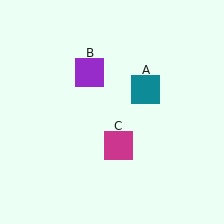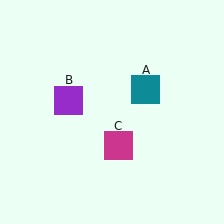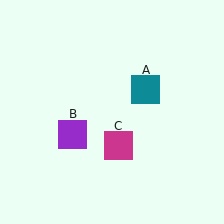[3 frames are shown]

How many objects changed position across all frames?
1 object changed position: purple square (object B).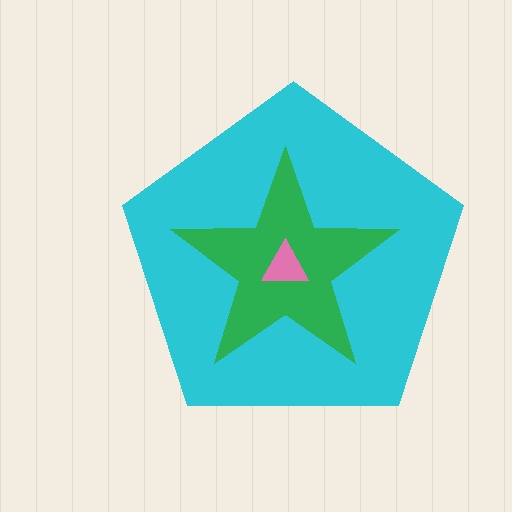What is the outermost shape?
The cyan pentagon.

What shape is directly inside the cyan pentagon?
The green star.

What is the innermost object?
The pink triangle.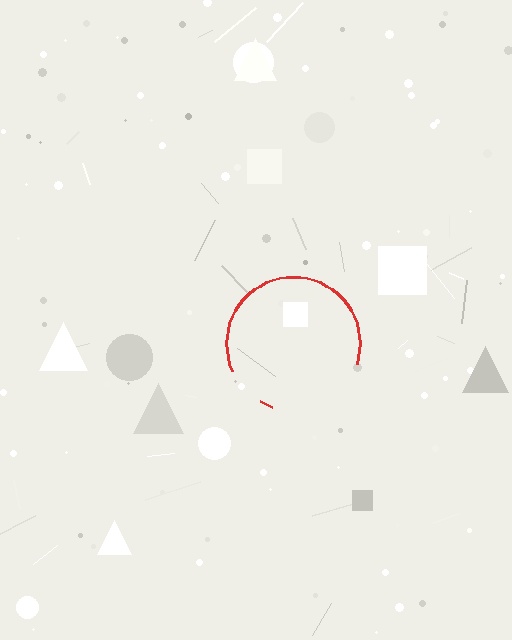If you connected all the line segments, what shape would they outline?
They would outline a circle.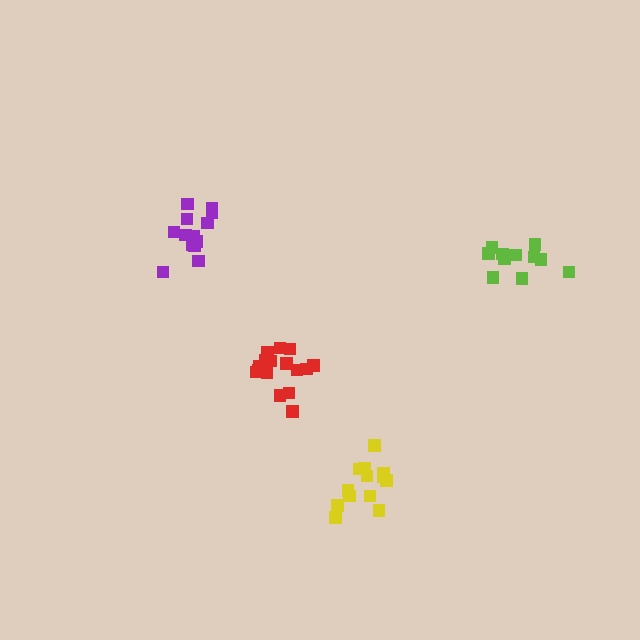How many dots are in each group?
Group 1: 13 dots, Group 2: 11 dots, Group 3: 14 dots, Group 4: 16 dots (54 total).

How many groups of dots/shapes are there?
There are 4 groups.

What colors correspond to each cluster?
The clusters are colored: yellow, lime, purple, red.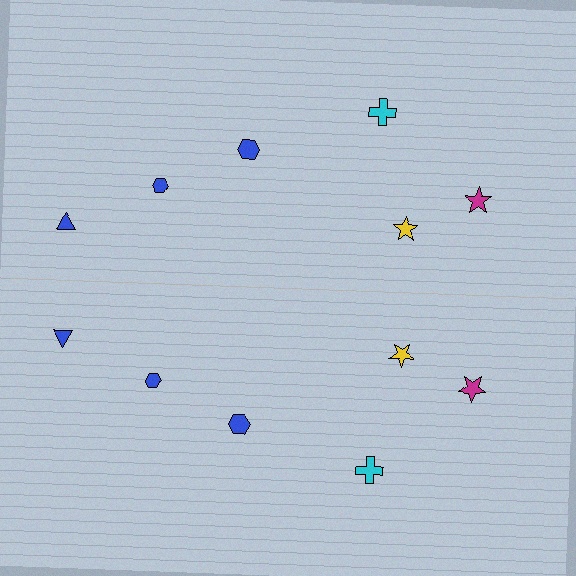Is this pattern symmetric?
Yes, this pattern has bilateral (reflection) symmetry.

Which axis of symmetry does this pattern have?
The pattern has a horizontal axis of symmetry running through the center of the image.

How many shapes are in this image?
There are 12 shapes in this image.